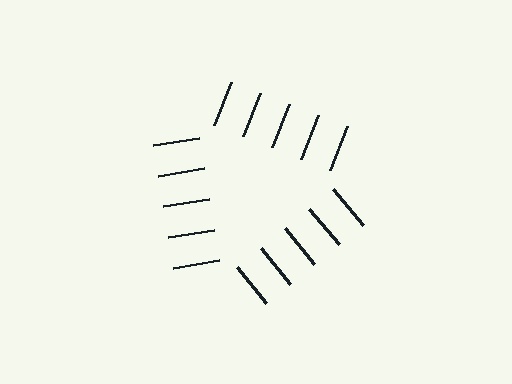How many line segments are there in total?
15 — 5 along each of the 3 edges.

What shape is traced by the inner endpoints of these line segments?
An illusory triangle — the line segments terminate on its edges but no continuous stroke is drawn.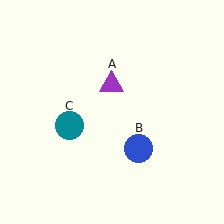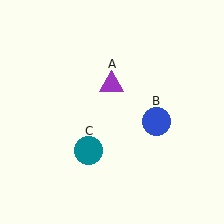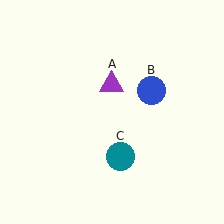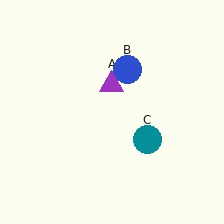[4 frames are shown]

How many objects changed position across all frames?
2 objects changed position: blue circle (object B), teal circle (object C).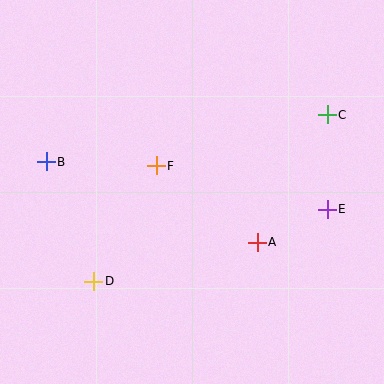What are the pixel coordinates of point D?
Point D is at (94, 281).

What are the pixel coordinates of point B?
Point B is at (46, 162).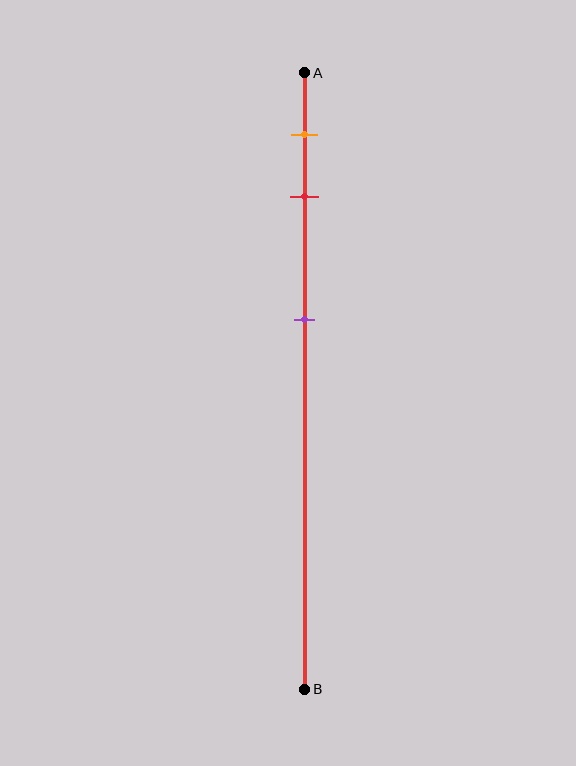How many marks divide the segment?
There are 3 marks dividing the segment.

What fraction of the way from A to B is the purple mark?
The purple mark is approximately 40% (0.4) of the way from A to B.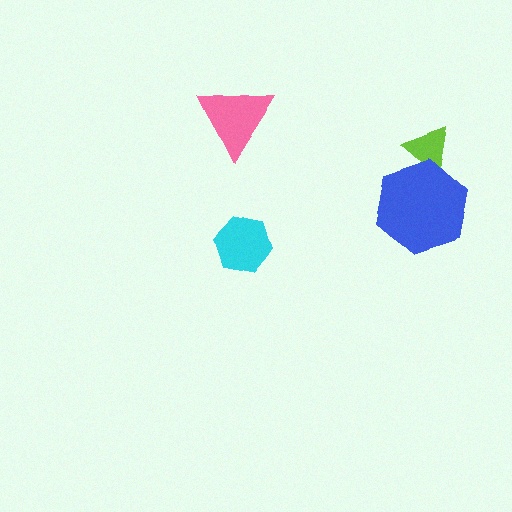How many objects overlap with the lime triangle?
1 object overlaps with the lime triangle.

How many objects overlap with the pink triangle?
0 objects overlap with the pink triangle.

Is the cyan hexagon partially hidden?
No, no other shape covers it.